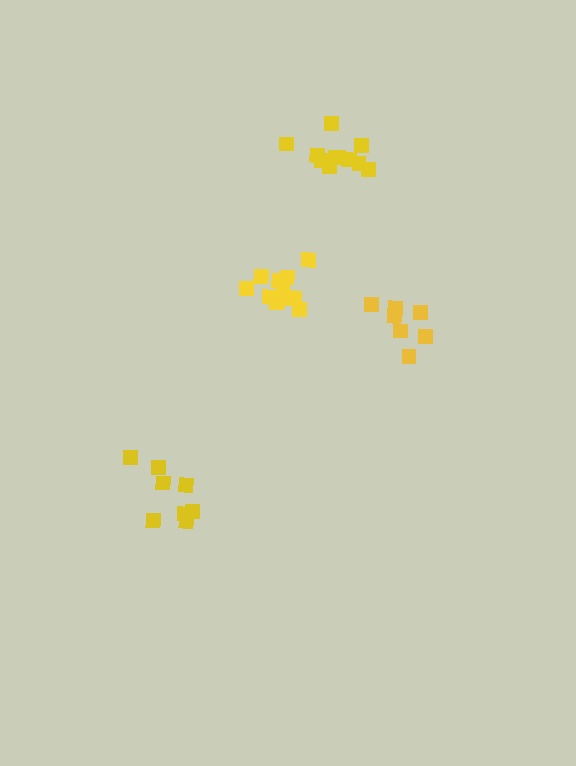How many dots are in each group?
Group 1: 7 dots, Group 2: 12 dots, Group 3: 8 dots, Group 4: 11 dots (38 total).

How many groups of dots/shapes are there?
There are 4 groups.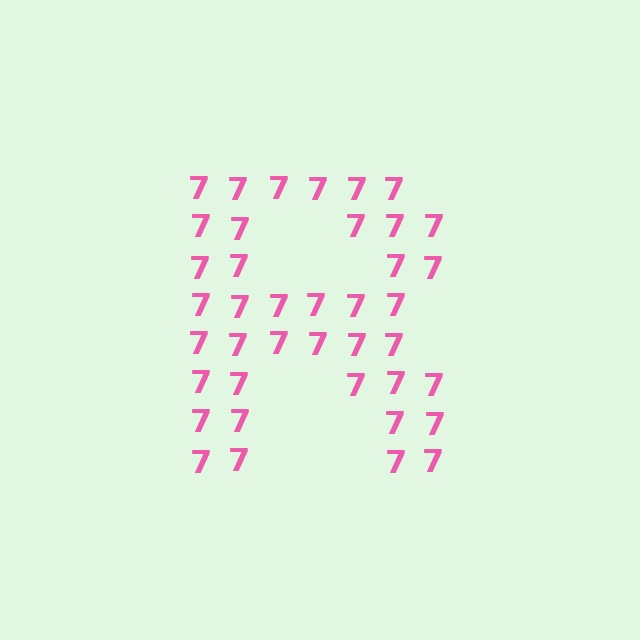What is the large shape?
The large shape is the letter R.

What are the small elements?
The small elements are digit 7's.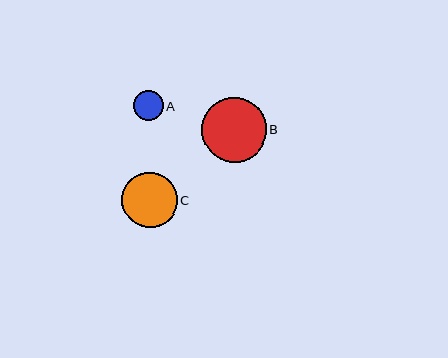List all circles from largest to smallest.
From largest to smallest: B, C, A.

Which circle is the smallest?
Circle A is the smallest with a size of approximately 30 pixels.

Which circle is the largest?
Circle B is the largest with a size of approximately 65 pixels.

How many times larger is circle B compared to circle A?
Circle B is approximately 2.2 times the size of circle A.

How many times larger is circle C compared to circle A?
Circle C is approximately 1.9 times the size of circle A.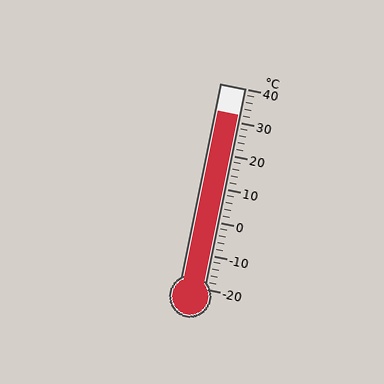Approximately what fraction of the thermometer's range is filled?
The thermometer is filled to approximately 85% of its range.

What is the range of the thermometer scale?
The thermometer scale ranges from -20°C to 40°C.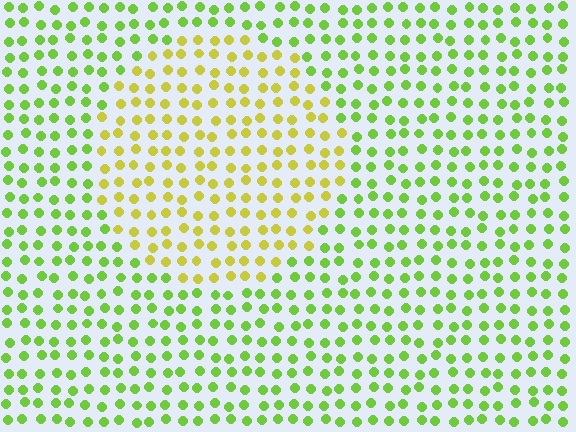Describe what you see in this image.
The image is filled with small lime elements in a uniform arrangement. A circle-shaped region is visible where the elements are tinted to a slightly different hue, forming a subtle color boundary.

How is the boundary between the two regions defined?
The boundary is defined purely by a slight shift in hue (about 38 degrees). Spacing, size, and orientation are identical on both sides.